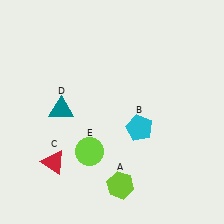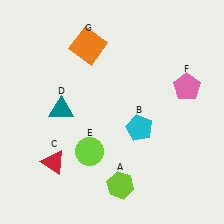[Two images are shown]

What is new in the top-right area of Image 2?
A pink pentagon (F) was added in the top-right area of Image 2.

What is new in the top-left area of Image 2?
An orange square (G) was added in the top-left area of Image 2.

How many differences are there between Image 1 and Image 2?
There are 2 differences between the two images.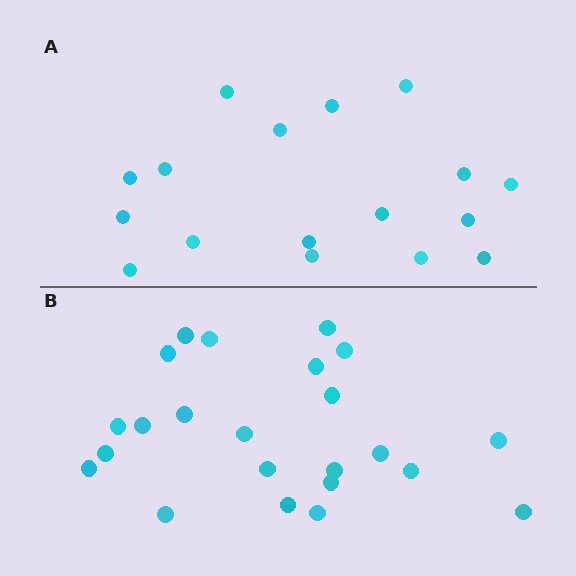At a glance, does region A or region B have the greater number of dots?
Region B (the bottom region) has more dots.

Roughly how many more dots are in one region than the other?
Region B has about 6 more dots than region A.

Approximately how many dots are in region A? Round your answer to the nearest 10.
About 20 dots. (The exact count is 17, which rounds to 20.)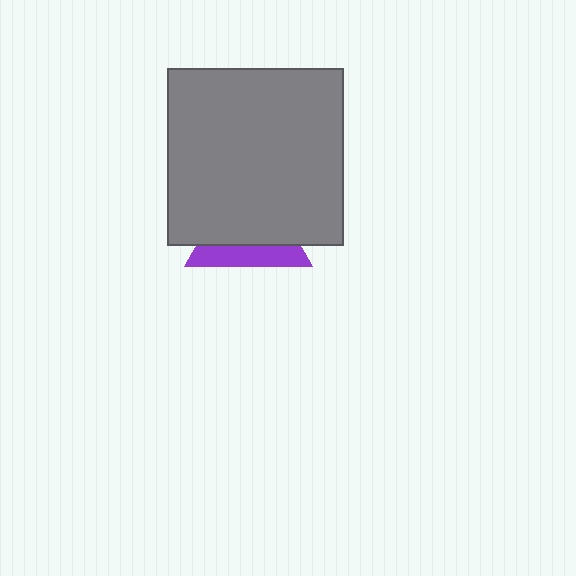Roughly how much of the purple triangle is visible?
A small part of it is visible (roughly 35%).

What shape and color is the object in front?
The object in front is a gray square.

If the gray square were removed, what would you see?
You would see the complete purple triangle.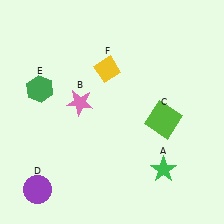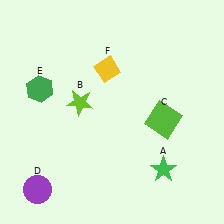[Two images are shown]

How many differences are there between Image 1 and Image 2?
There is 1 difference between the two images.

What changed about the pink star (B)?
In Image 1, B is pink. In Image 2, it changed to lime.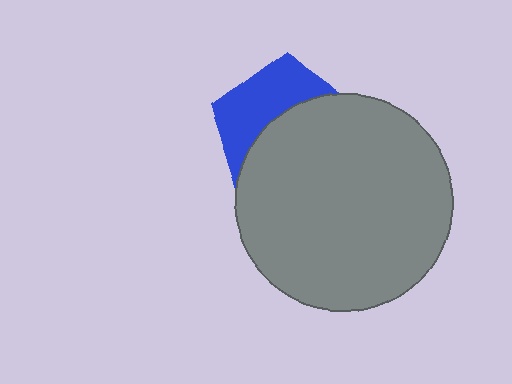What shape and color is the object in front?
The object in front is a gray circle.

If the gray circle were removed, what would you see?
You would see the complete blue pentagon.